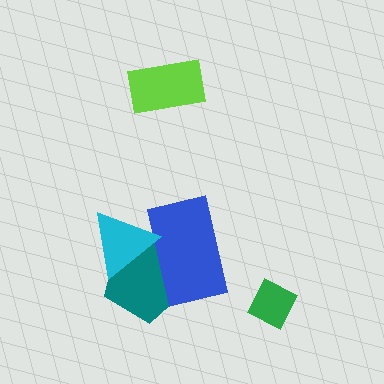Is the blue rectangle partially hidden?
Yes, it is partially covered by another shape.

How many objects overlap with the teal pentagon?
2 objects overlap with the teal pentagon.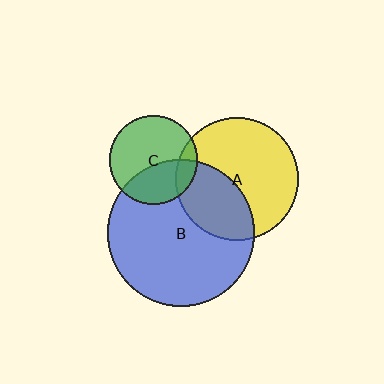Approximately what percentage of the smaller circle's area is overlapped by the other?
Approximately 35%.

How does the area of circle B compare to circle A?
Approximately 1.4 times.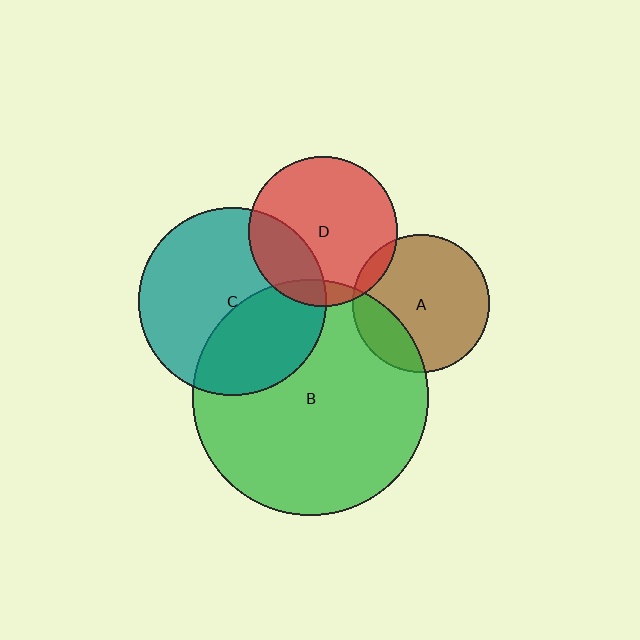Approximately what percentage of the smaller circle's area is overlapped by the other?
Approximately 5%.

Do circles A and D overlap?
Yes.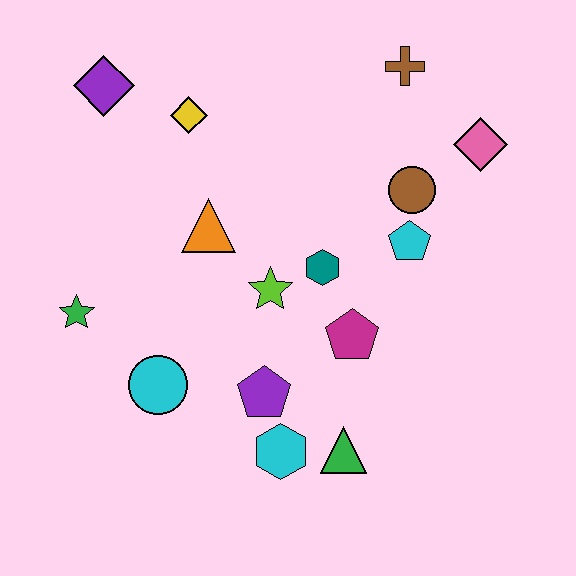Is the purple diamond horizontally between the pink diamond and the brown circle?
No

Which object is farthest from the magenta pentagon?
The purple diamond is farthest from the magenta pentagon.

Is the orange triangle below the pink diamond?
Yes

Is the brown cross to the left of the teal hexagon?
No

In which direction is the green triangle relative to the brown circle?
The green triangle is below the brown circle.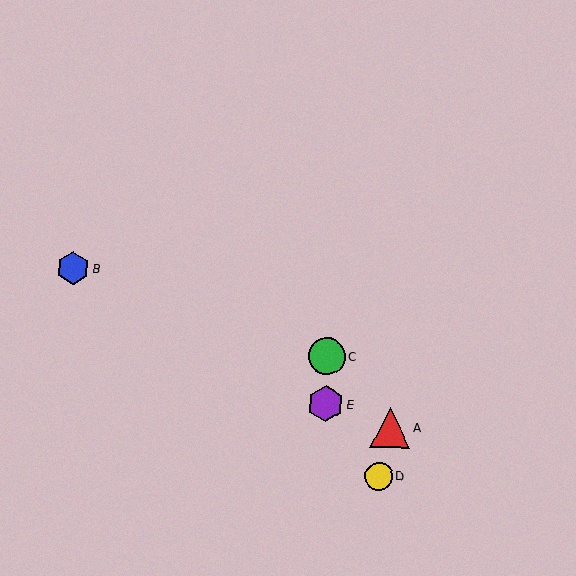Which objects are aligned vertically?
Objects C, E are aligned vertically.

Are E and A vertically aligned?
No, E is at x≈326 and A is at x≈390.